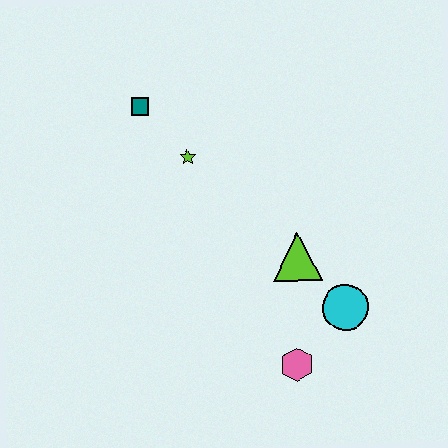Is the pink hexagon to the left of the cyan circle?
Yes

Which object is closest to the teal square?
The lime star is closest to the teal square.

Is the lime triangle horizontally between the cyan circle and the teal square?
Yes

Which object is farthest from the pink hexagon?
The teal square is farthest from the pink hexagon.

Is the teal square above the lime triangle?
Yes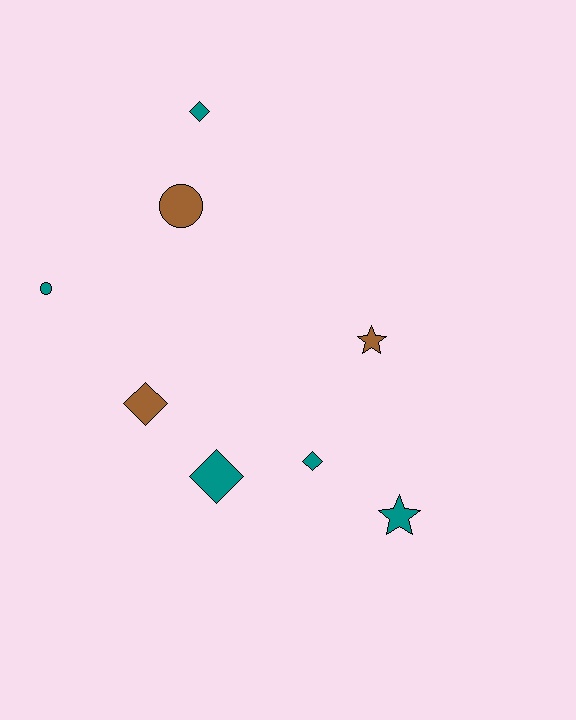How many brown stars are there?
There is 1 brown star.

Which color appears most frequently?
Teal, with 5 objects.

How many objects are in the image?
There are 8 objects.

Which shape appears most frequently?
Diamond, with 4 objects.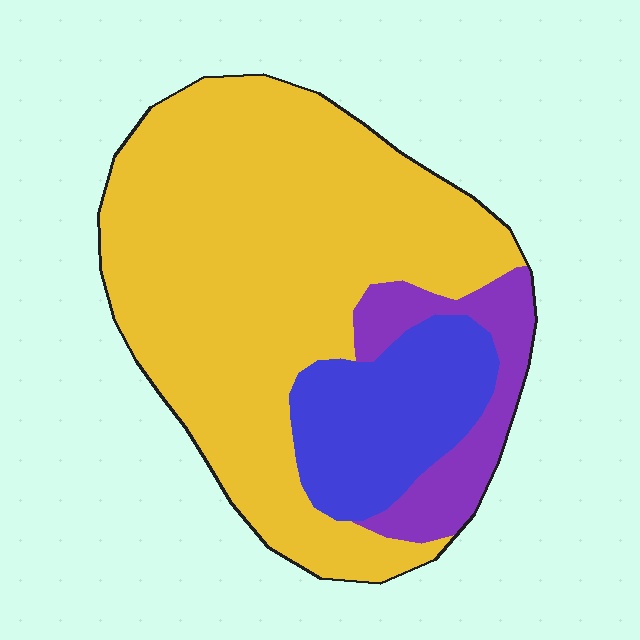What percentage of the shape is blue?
Blue covers around 20% of the shape.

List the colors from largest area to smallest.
From largest to smallest: yellow, blue, purple.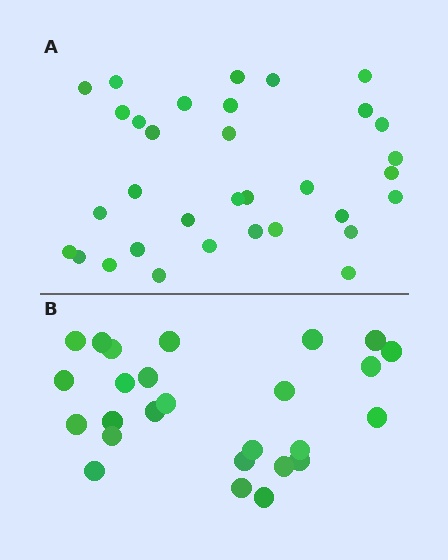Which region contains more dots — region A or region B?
Region A (the top region) has more dots.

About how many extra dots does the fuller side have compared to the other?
Region A has roughly 8 or so more dots than region B.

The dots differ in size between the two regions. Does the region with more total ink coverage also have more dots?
No. Region B has more total ink coverage because its dots are larger, but region A actually contains more individual dots. Total area can be misleading — the number of items is what matters here.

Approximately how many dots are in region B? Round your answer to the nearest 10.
About 30 dots. (The exact count is 26, which rounds to 30.)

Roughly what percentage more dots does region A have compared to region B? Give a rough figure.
About 25% more.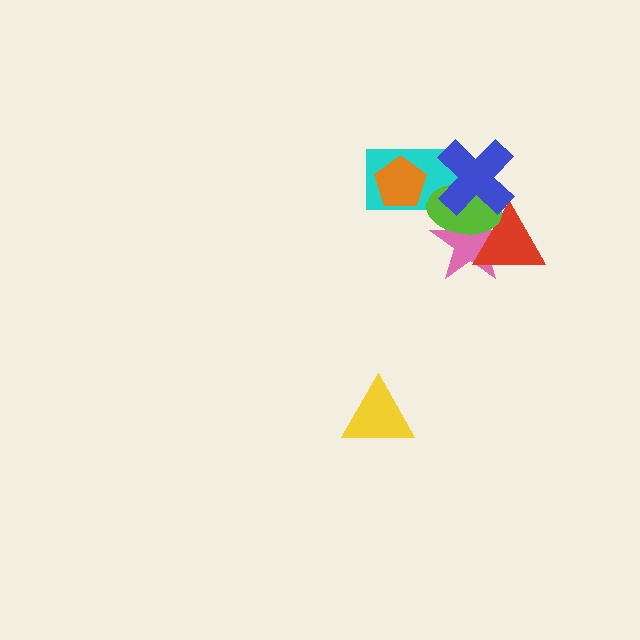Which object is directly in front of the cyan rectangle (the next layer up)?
The orange pentagon is directly in front of the cyan rectangle.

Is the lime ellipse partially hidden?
Yes, it is partially covered by another shape.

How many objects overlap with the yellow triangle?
0 objects overlap with the yellow triangle.